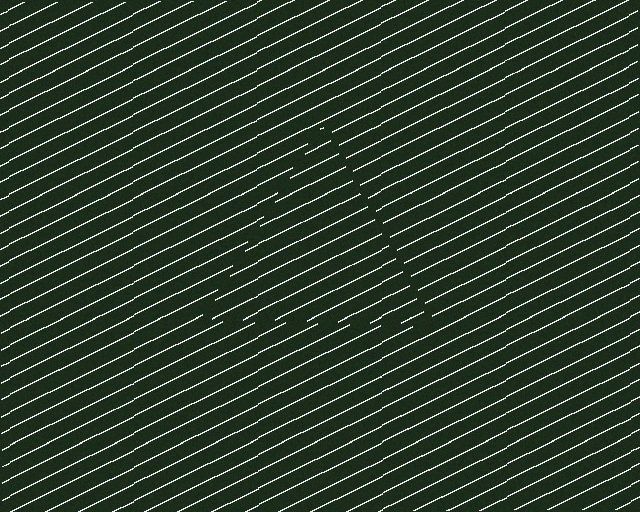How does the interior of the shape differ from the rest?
The interior of the shape contains the same grating, shifted by half a period — the contour is defined by the phase discontinuity where line-ends from the inner and outer gratings abut.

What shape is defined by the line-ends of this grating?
An illusory triangle. The interior of the shape contains the same grating, shifted by half a period — the contour is defined by the phase discontinuity where line-ends from the inner and outer gratings abut.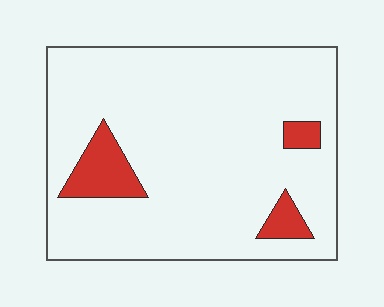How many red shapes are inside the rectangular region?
3.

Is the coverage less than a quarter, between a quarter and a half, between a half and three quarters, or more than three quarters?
Less than a quarter.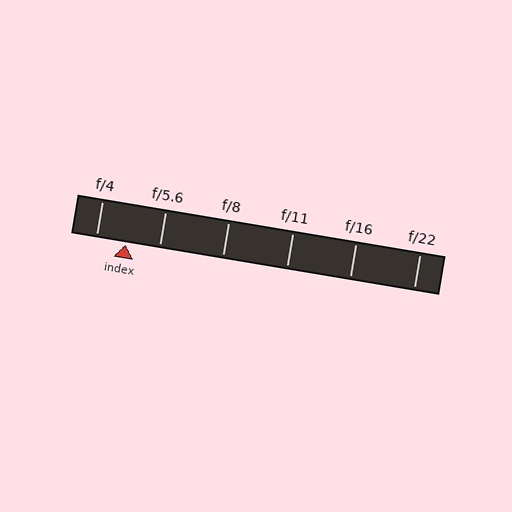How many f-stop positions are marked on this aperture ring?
There are 6 f-stop positions marked.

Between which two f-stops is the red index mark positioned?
The index mark is between f/4 and f/5.6.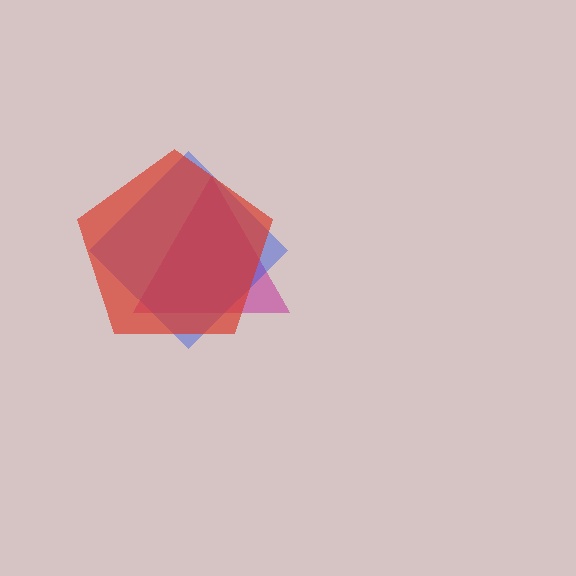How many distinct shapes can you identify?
There are 3 distinct shapes: a magenta triangle, a blue diamond, a red pentagon.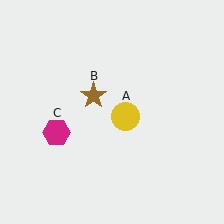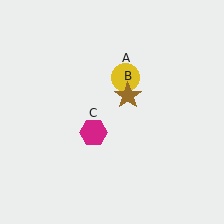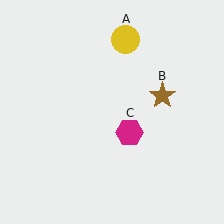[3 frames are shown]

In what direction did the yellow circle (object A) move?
The yellow circle (object A) moved up.